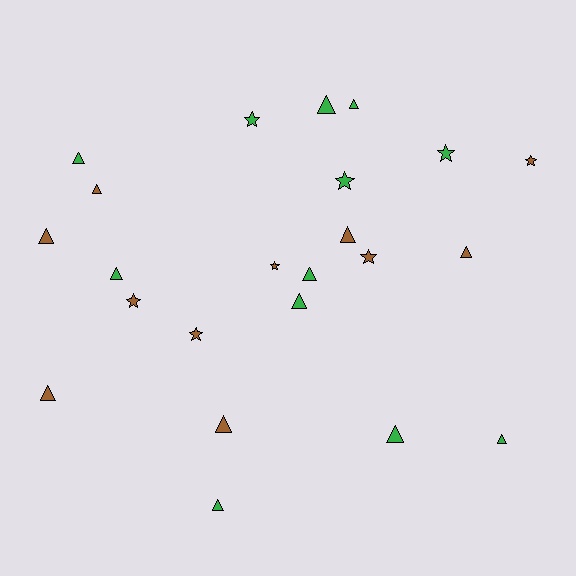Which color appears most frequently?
Green, with 12 objects.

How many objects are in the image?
There are 23 objects.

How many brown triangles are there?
There are 6 brown triangles.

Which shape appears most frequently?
Triangle, with 15 objects.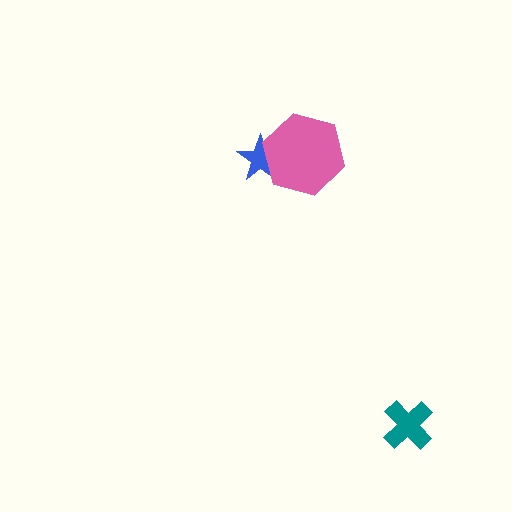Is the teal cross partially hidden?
No, no other shape covers it.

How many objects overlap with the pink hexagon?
1 object overlaps with the pink hexagon.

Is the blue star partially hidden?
Yes, it is partially covered by another shape.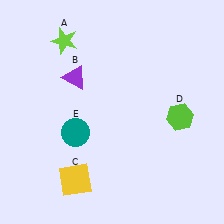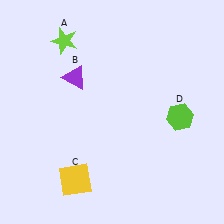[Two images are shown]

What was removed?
The teal circle (E) was removed in Image 2.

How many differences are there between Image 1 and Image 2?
There is 1 difference between the two images.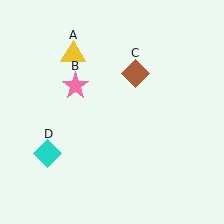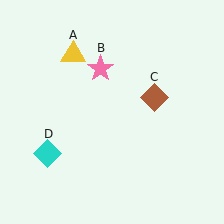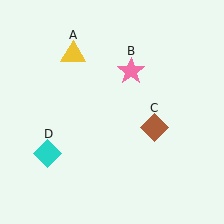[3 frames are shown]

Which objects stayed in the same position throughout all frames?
Yellow triangle (object A) and cyan diamond (object D) remained stationary.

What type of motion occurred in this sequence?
The pink star (object B), brown diamond (object C) rotated clockwise around the center of the scene.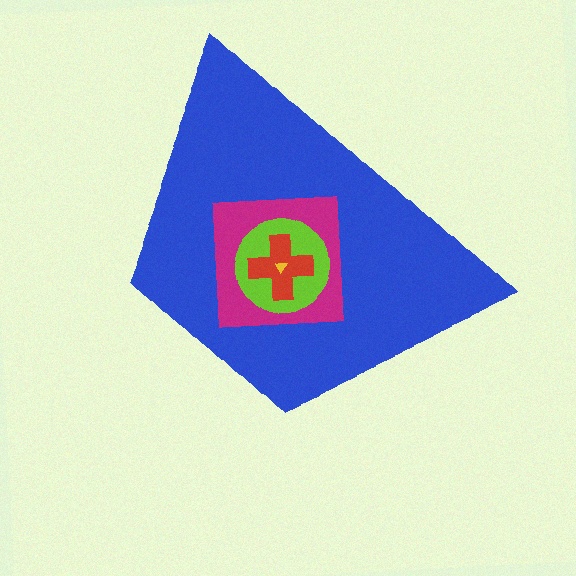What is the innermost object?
The yellow triangle.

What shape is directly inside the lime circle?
The red cross.